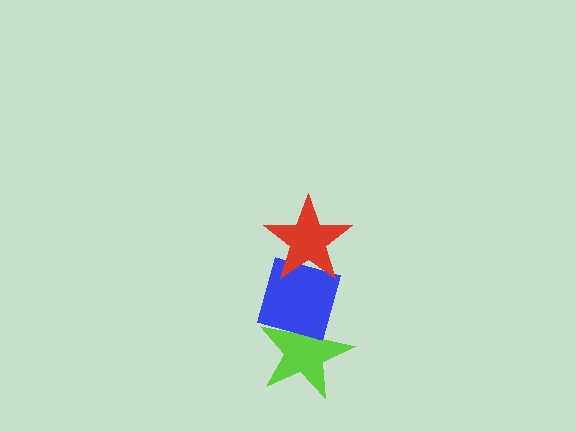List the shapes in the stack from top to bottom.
From top to bottom: the red star, the blue diamond, the lime star.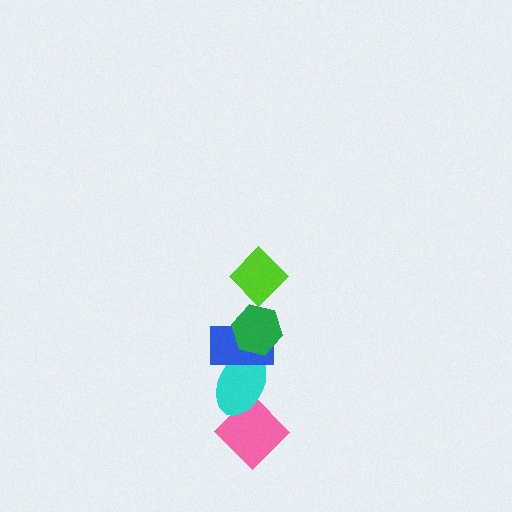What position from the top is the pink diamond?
The pink diamond is 5th from the top.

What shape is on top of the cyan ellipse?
The blue rectangle is on top of the cyan ellipse.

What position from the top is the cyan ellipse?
The cyan ellipse is 4th from the top.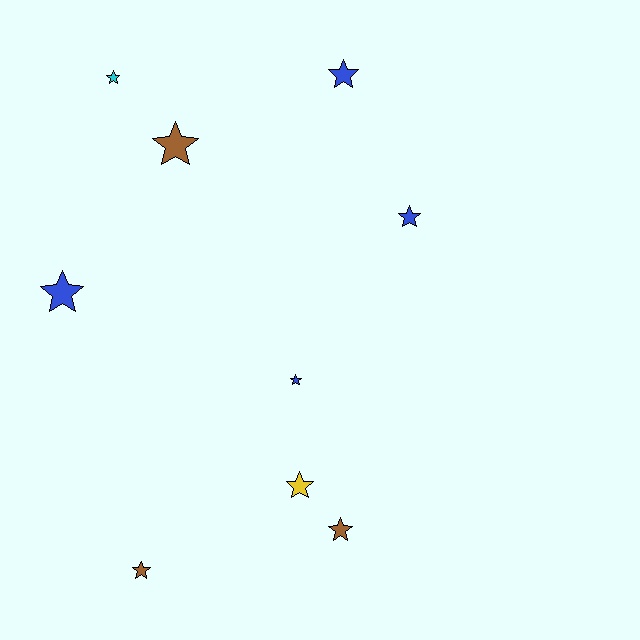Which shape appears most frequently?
Star, with 9 objects.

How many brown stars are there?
There are 3 brown stars.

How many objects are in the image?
There are 9 objects.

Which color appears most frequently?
Blue, with 4 objects.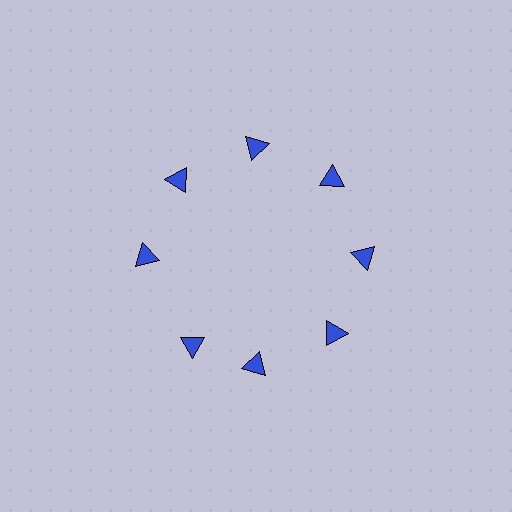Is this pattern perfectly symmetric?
No. The 8 blue triangles are arranged in a ring, but one element near the 8 o'clock position is rotated out of alignment along the ring, breaking the 8-fold rotational symmetry.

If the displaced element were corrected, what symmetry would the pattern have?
It would have 8-fold rotational symmetry — the pattern would map onto itself every 45 degrees.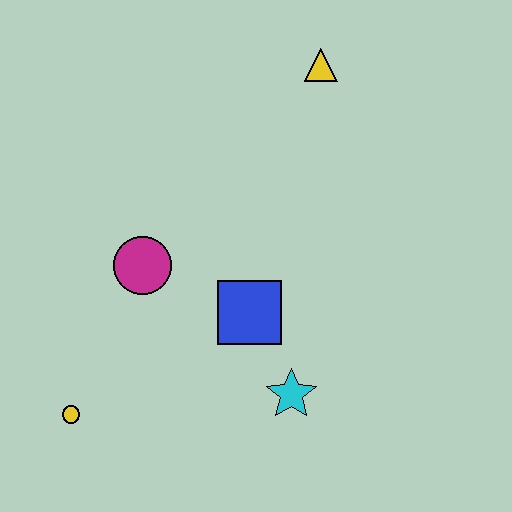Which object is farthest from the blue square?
The yellow triangle is farthest from the blue square.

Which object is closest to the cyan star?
The blue square is closest to the cyan star.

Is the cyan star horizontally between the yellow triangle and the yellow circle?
Yes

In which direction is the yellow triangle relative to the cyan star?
The yellow triangle is above the cyan star.